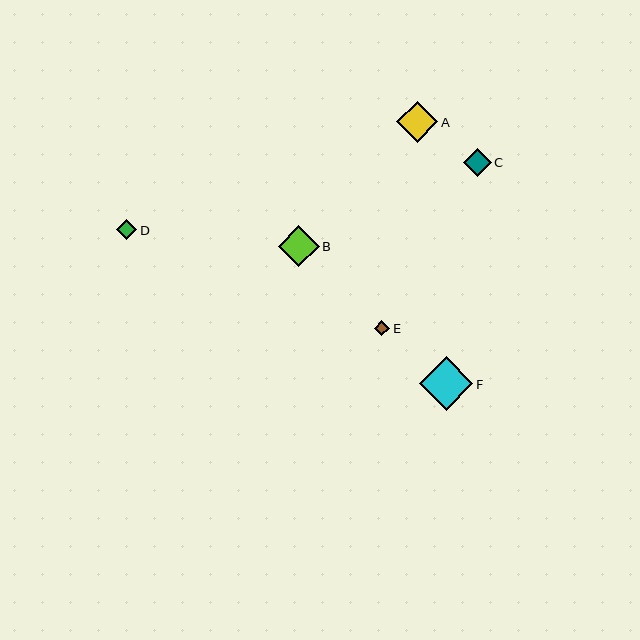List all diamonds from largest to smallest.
From largest to smallest: F, A, B, C, D, E.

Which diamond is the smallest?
Diamond E is the smallest with a size of approximately 15 pixels.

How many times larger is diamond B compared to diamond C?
Diamond B is approximately 1.5 times the size of diamond C.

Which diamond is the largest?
Diamond F is the largest with a size of approximately 53 pixels.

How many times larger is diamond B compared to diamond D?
Diamond B is approximately 2.0 times the size of diamond D.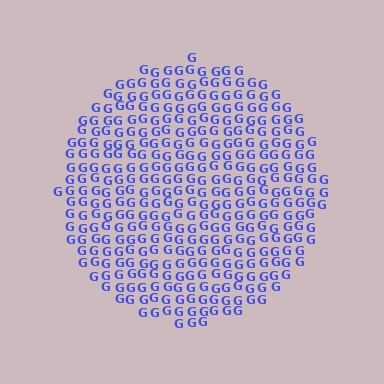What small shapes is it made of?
It is made of small letter G's.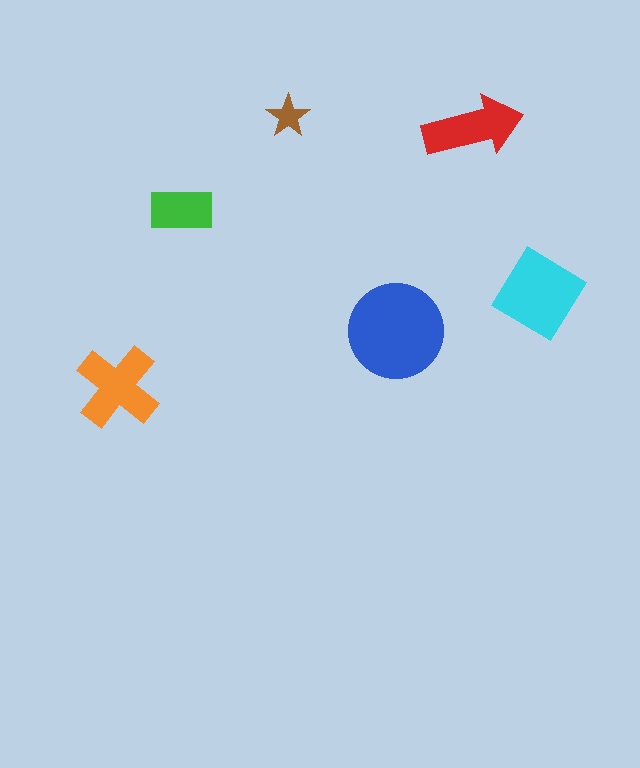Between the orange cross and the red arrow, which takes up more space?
The orange cross.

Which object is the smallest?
The brown star.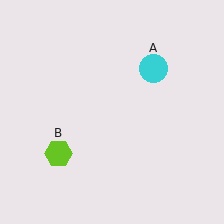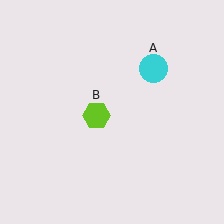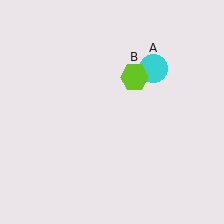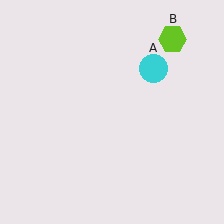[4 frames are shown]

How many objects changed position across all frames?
1 object changed position: lime hexagon (object B).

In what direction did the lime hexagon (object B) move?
The lime hexagon (object B) moved up and to the right.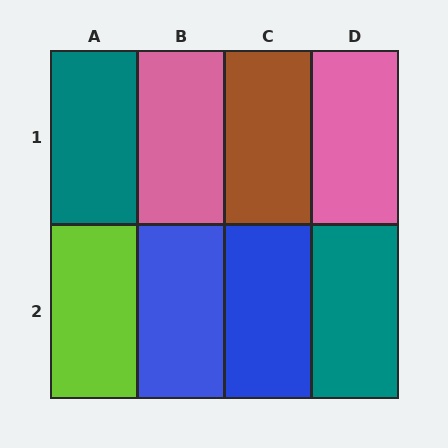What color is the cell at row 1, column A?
Teal.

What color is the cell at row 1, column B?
Pink.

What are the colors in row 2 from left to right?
Lime, blue, blue, teal.